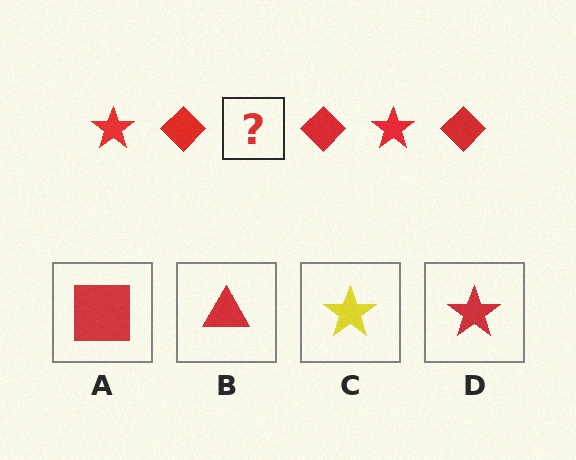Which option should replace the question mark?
Option D.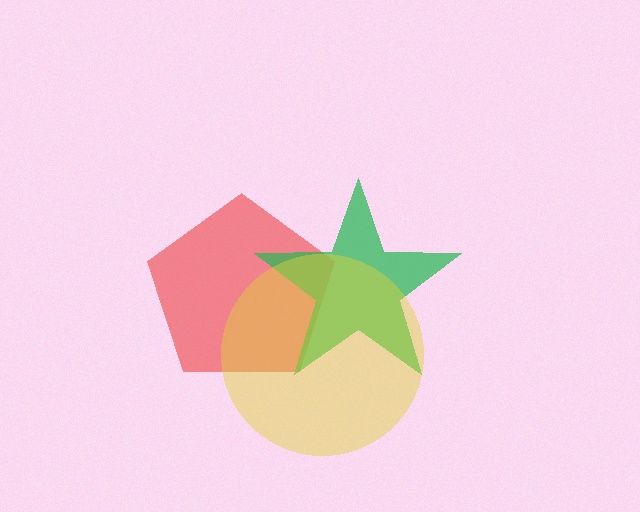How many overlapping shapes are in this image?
There are 3 overlapping shapes in the image.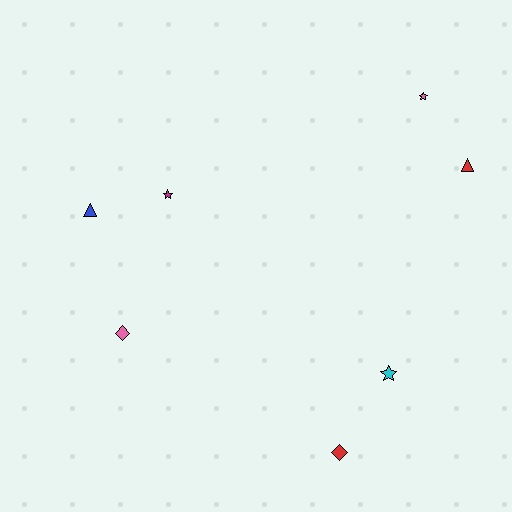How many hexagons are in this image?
There are no hexagons.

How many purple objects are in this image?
There are no purple objects.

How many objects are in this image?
There are 7 objects.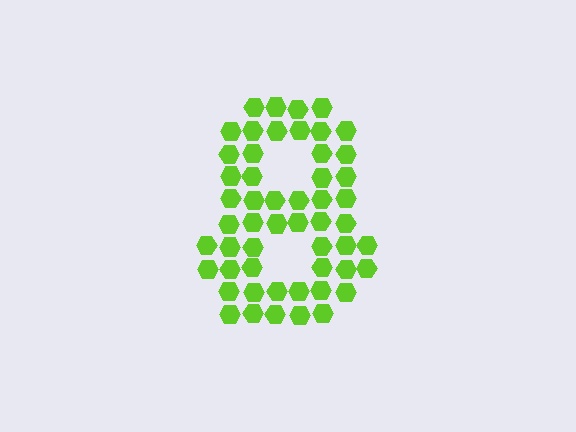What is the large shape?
The large shape is the digit 8.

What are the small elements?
The small elements are hexagons.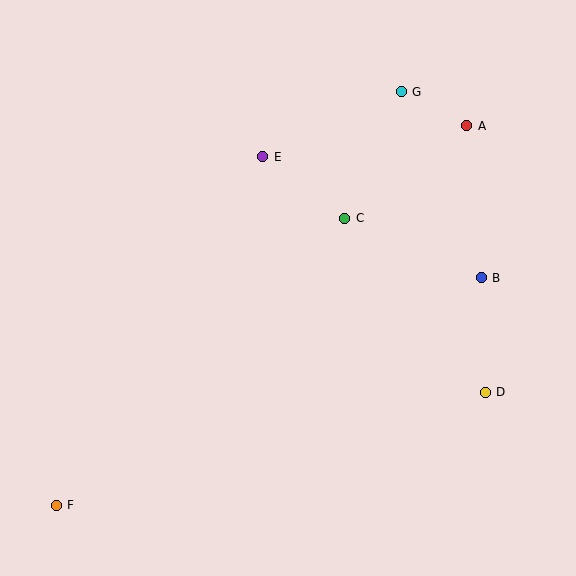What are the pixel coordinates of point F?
Point F is at (56, 505).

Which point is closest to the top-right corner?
Point A is closest to the top-right corner.